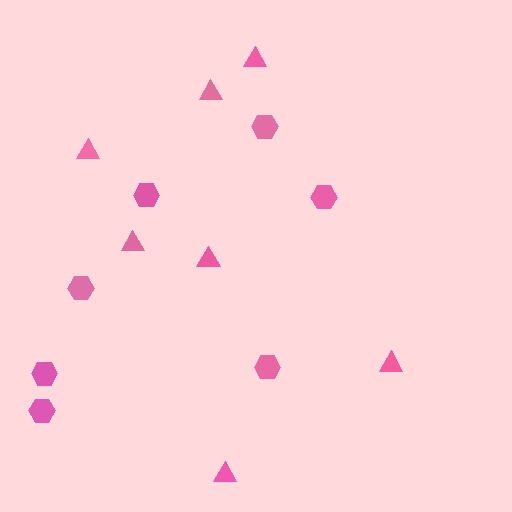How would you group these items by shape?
There are 2 groups: one group of hexagons (7) and one group of triangles (7).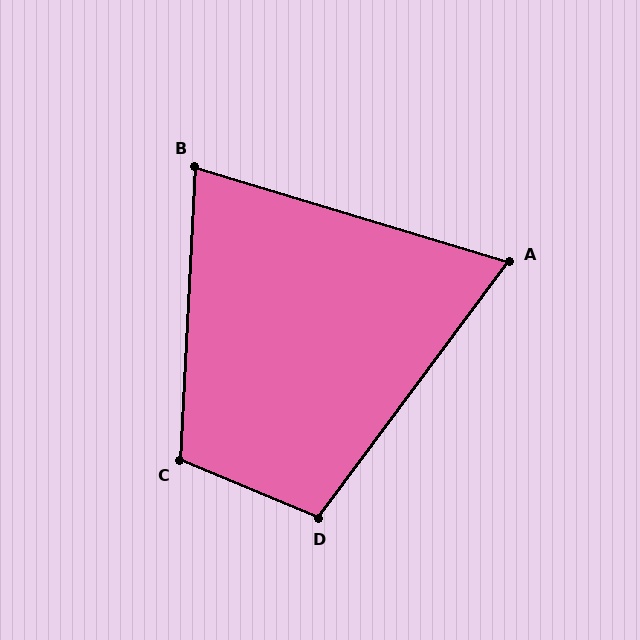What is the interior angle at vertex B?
Approximately 76 degrees (acute).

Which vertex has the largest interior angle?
C, at approximately 110 degrees.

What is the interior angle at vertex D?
Approximately 104 degrees (obtuse).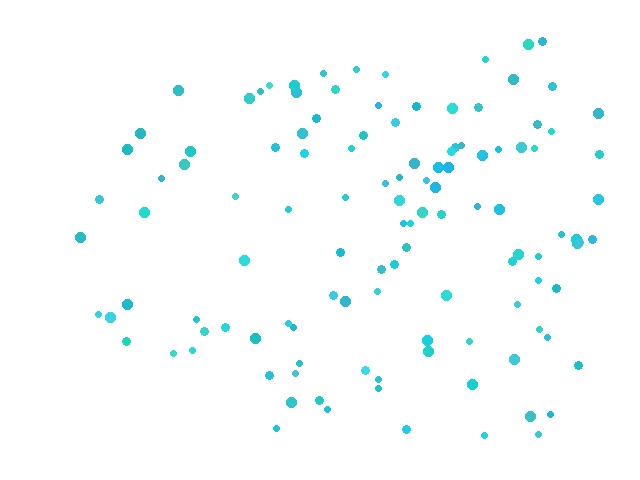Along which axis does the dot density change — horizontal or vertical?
Horizontal.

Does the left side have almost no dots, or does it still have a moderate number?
Still a moderate number, just noticeably fewer than the right.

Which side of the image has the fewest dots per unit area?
The left.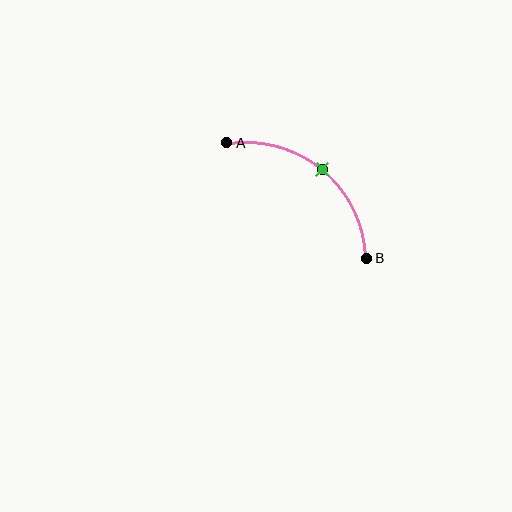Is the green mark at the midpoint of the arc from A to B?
Yes. The green mark lies on the arc at equal arc-length from both A and B — it is the arc midpoint.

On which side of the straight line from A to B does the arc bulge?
The arc bulges above and to the right of the straight line connecting A and B.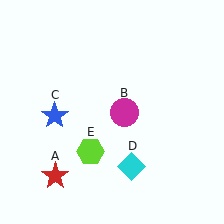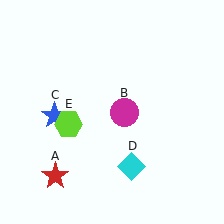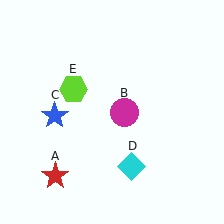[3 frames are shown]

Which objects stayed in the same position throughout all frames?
Red star (object A) and magenta circle (object B) and blue star (object C) and cyan diamond (object D) remained stationary.